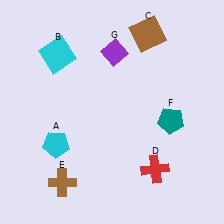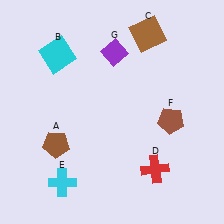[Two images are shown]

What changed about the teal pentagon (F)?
In Image 1, F is teal. In Image 2, it changed to brown.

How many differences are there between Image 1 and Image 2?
There are 3 differences between the two images.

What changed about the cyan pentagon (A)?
In Image 1, A is cyan. In Image 2, it changed to brown.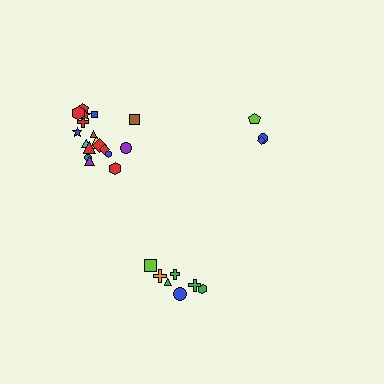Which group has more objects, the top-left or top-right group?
The top-left group.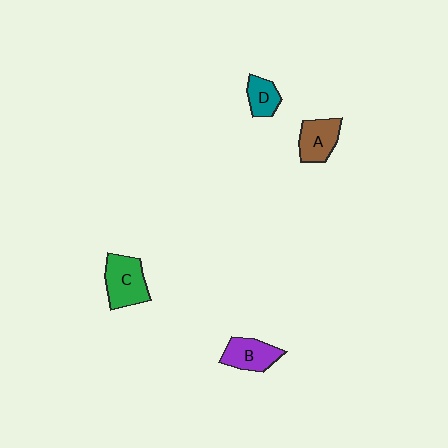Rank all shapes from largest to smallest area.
From largest to smallest: C (green), B (purple), A (brown), D (teal).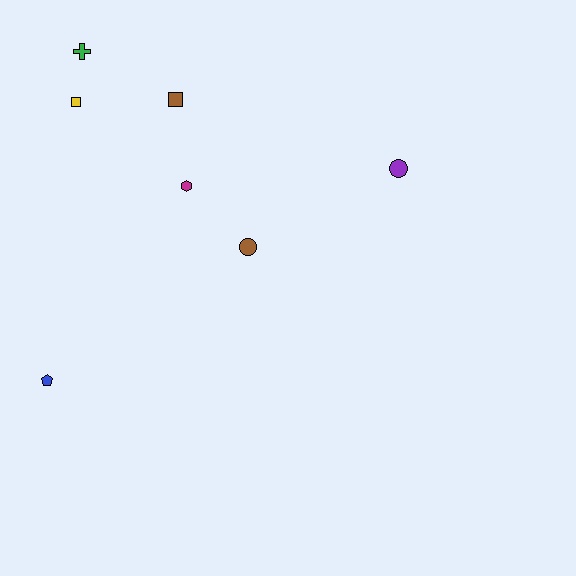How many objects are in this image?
There are 7 objects.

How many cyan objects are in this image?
There are no cyan objects.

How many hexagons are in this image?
There is 1 hexagon.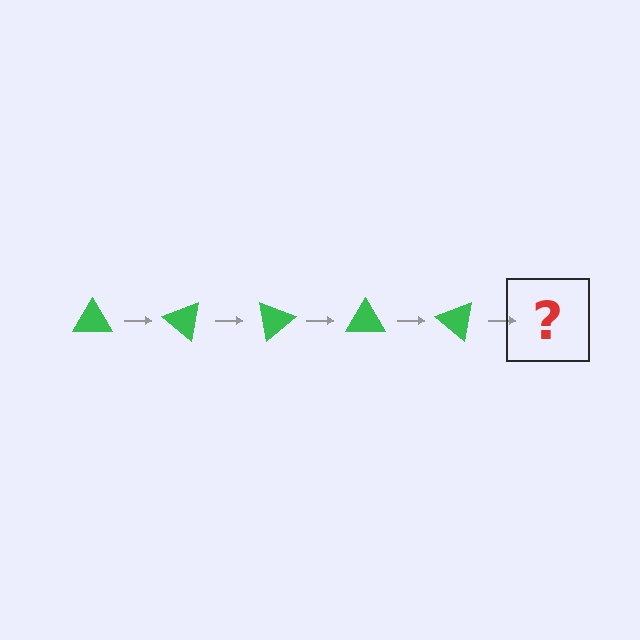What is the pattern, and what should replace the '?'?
The pattern is that the triangle rotates 40 degrees each step. The '?' should be a green triangle rotated 200 degrees.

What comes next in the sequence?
The next element should be a green triangle rotated 200 degrees.